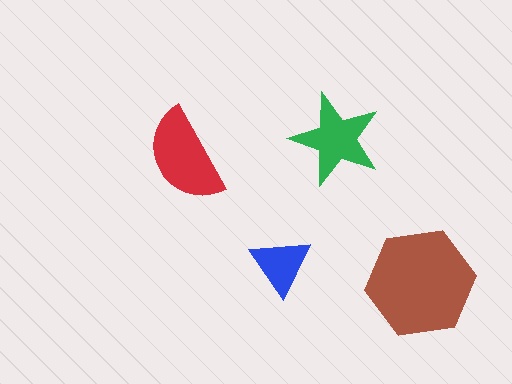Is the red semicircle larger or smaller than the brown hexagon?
Smaller.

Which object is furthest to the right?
The brown hexagon is rightmost.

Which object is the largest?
The brown hexagon.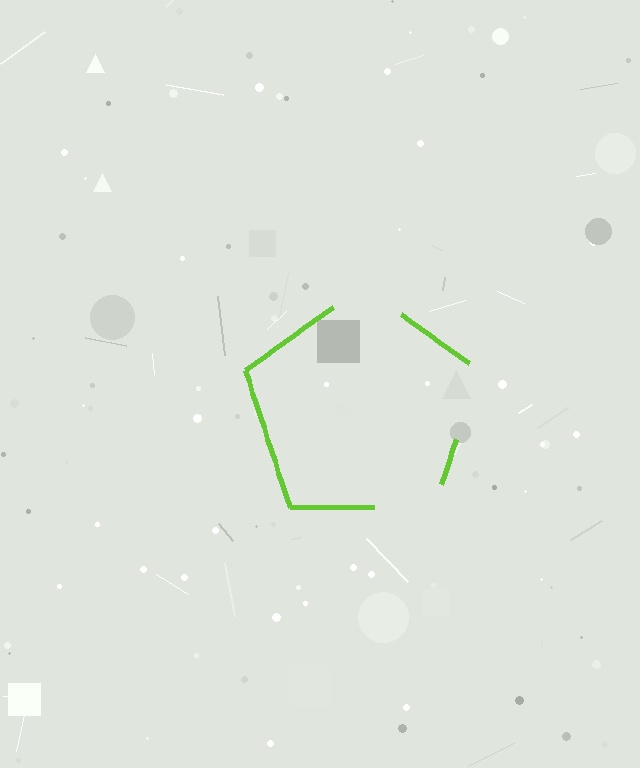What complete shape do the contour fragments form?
The contour fragments form a pentagon.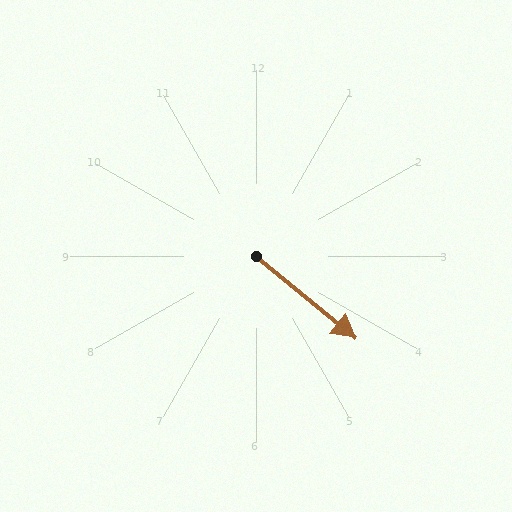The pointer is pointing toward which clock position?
Roughly 4 o'clock.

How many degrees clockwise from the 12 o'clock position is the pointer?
Approximately 130 degrees.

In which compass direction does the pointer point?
Southeast.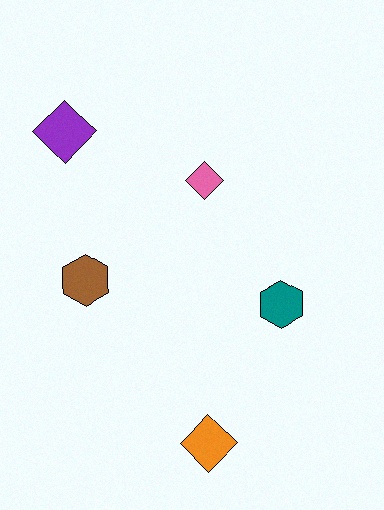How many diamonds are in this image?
There are 3 diamonds.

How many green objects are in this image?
There are no green objects.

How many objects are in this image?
There are 5 objects.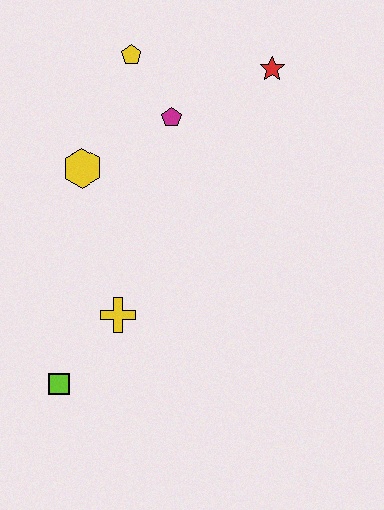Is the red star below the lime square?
No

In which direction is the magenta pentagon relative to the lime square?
The magenta pentagon is above the lime square.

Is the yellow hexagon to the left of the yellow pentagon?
Yes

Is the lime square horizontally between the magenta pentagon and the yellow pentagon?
No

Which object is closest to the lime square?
The yellow cross is closest to the lime square.